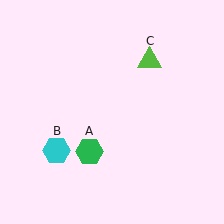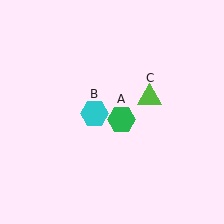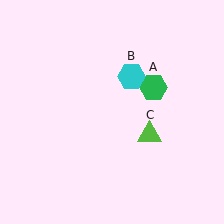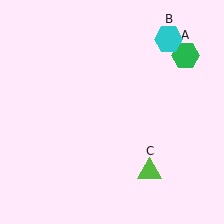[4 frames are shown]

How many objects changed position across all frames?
3 objects changed position: green hexagon (object A), cyan hexagon (object B), lime triangle (object C).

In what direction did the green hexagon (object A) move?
The green hexagon (object A) moved up and to the right.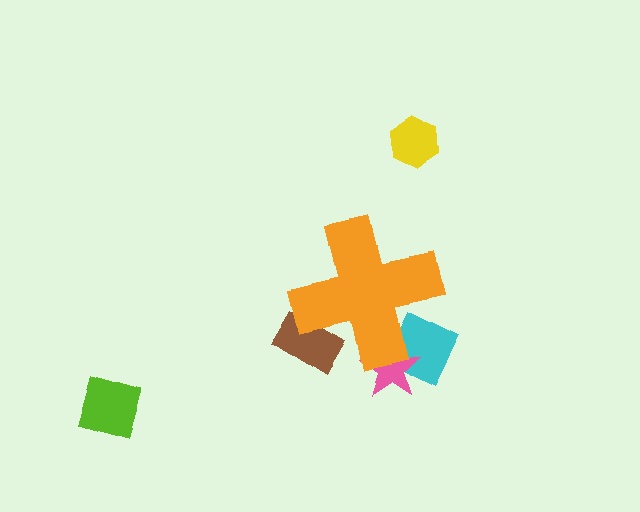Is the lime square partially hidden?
No, the lime square is fully visible.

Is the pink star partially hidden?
Yes, the pink star is partially hidden behind the orange cross.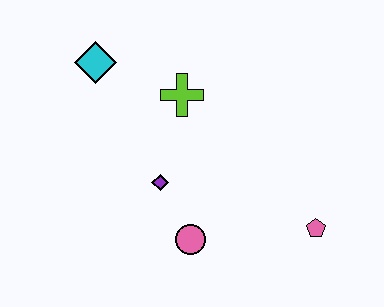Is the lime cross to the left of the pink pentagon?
Yes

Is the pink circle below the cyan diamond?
Yes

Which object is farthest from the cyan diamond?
The pink pentagon is farthest from the cyan diamond.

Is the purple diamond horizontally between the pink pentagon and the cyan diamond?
Yes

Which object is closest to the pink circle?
The purple diamond is closest to the pink circle.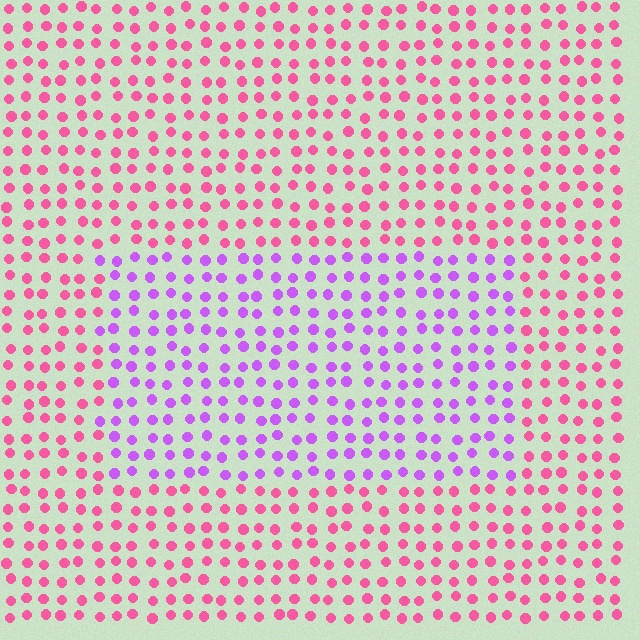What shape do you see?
I see a rectangle.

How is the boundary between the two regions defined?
The boundary is defined purely by a slight shift in hue (about 50 degrees). Spacing, size, and orientation are identical on both sides.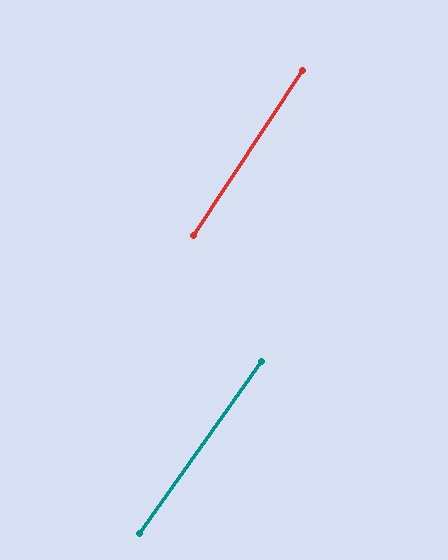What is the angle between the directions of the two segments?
Approximately 2 degrees.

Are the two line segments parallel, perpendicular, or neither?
Parallel — their directions differ by only 1.9°.